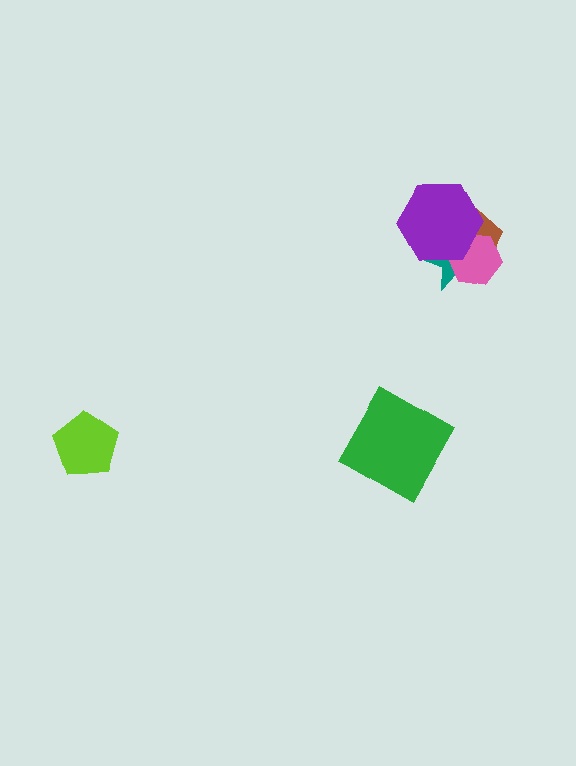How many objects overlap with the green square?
0 objects overlap with the green square.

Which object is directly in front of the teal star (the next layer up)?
The brown pentagon is directly in front of the teal star.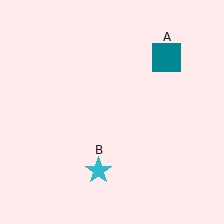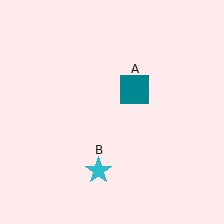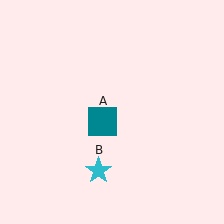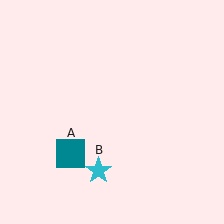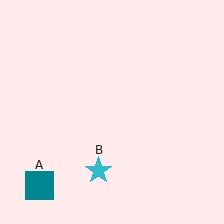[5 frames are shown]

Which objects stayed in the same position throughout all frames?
Cyan star (object B) remained stationary.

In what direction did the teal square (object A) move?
The teal square (object A) moved down and to the left.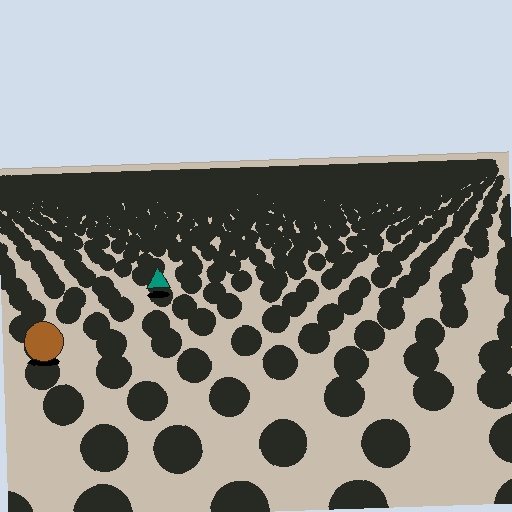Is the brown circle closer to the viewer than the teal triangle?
Yes. The brown circle is closer — you can tell from the texture gradient: the ground texture is coarser near it.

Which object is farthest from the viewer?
The teal triangle is farthest from the viewer. It appears smaller and the ground texture around it is denser.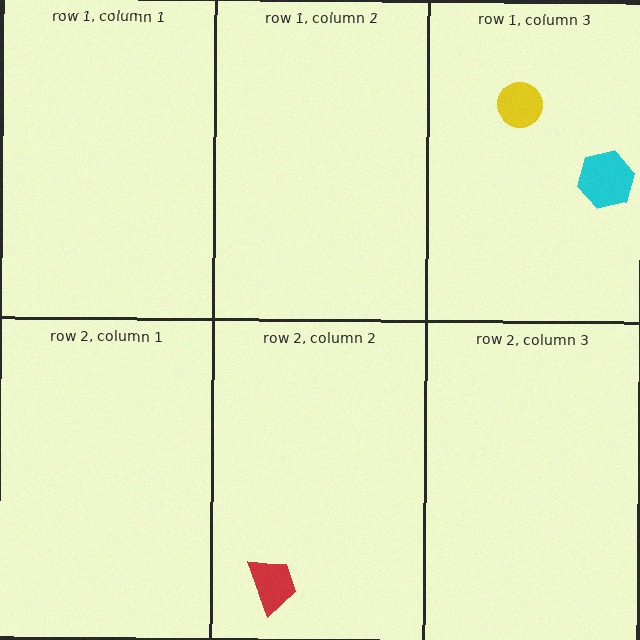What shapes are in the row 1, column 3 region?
The cyan hexagon, the yellow circle.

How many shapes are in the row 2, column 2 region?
1.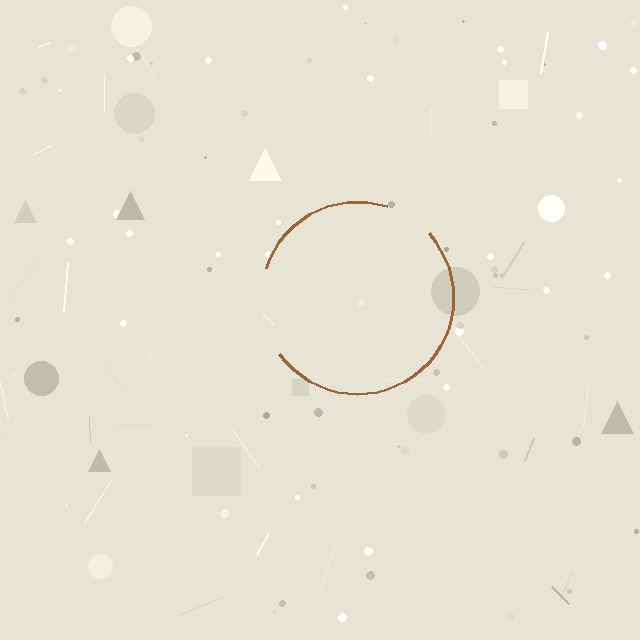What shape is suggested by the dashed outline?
The dashed outline suggests a circle.